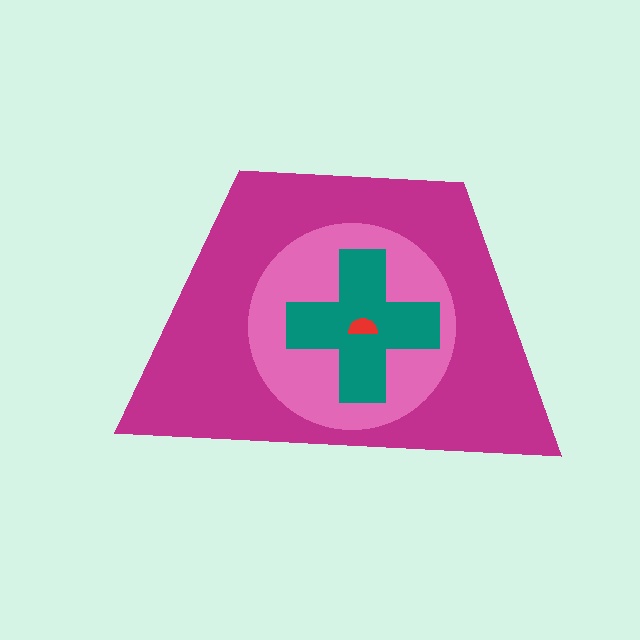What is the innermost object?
The red semicircle.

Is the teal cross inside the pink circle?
Yes.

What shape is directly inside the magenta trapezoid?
The pink circle.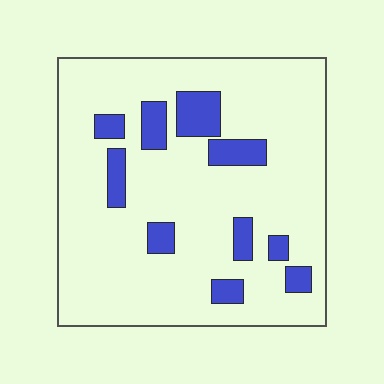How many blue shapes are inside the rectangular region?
10.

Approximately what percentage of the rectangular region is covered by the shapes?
Approximately 15%.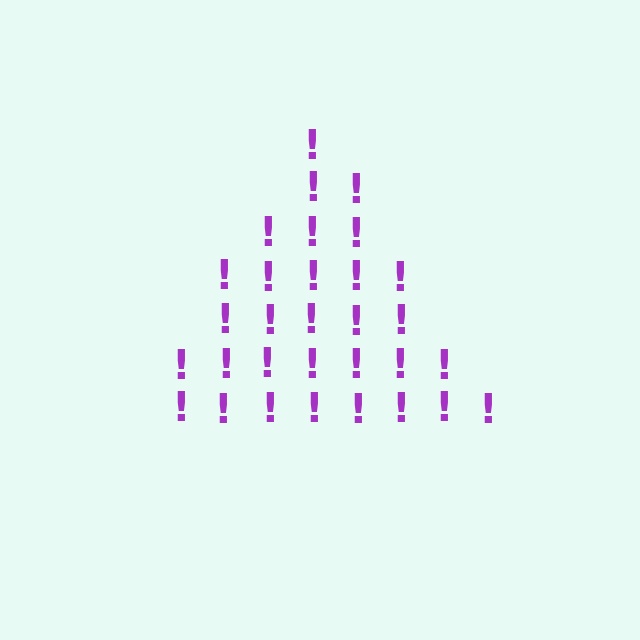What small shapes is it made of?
It is made of small exclamation marks.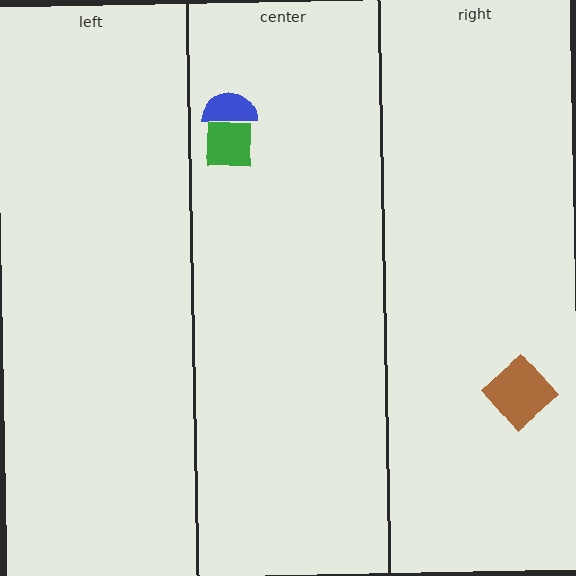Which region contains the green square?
The center region.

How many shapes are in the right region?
1.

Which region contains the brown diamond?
The right region.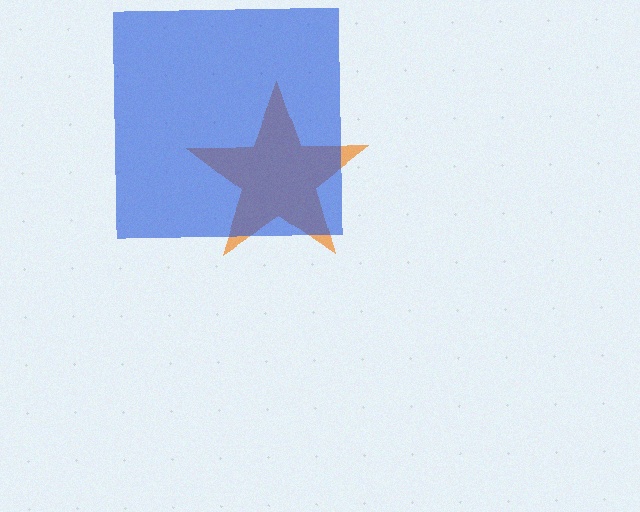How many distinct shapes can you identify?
There are 2 distinct shapes: an orange star, a blue square.